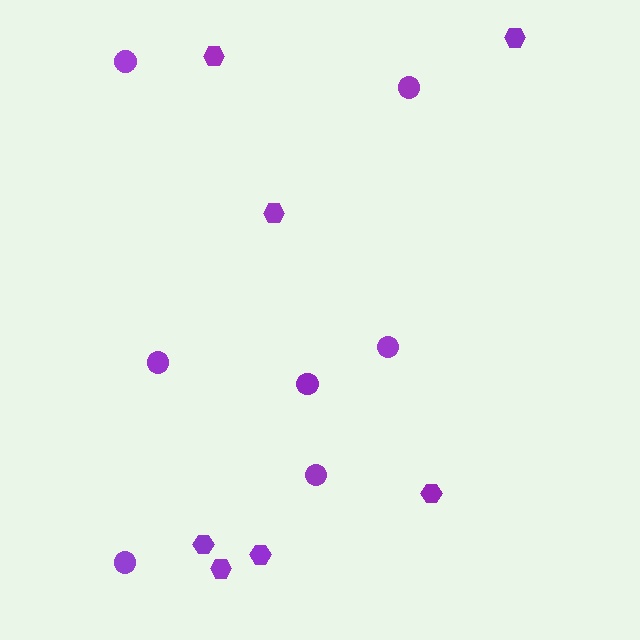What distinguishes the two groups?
There are 2 groups: one group of circles (7) and one group of hexagons (7).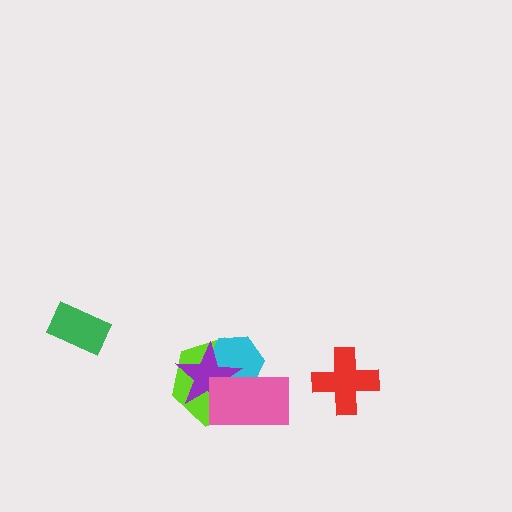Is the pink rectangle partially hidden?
No, no other shape covers it.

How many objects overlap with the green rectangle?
0 objects overlap with the green rectangle.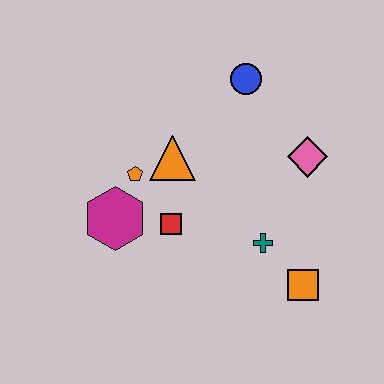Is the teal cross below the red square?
Yes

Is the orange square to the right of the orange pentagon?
Yes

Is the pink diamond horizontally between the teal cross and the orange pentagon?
No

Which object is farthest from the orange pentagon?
The orange square is farthest from the orange pentagon.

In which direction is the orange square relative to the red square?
The orange square is to the right of the red square.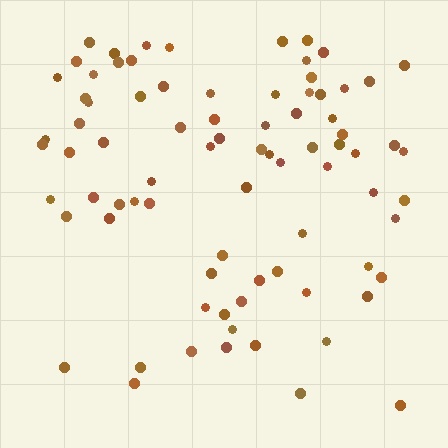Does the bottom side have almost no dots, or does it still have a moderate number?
Still a moderate number, just noticeably fewer than the top.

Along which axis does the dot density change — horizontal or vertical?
Vertical.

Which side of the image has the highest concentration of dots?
The top.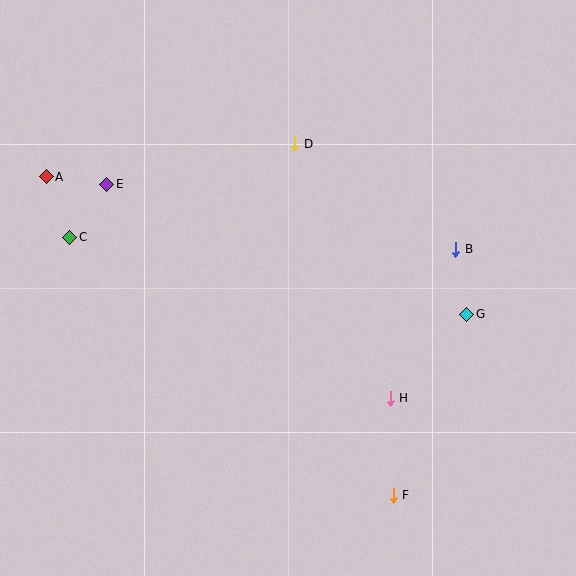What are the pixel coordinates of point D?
Point D is at (295, 144).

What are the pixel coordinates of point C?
Point C is at (70, 237).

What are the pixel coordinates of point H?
Point H is at (390, 398).